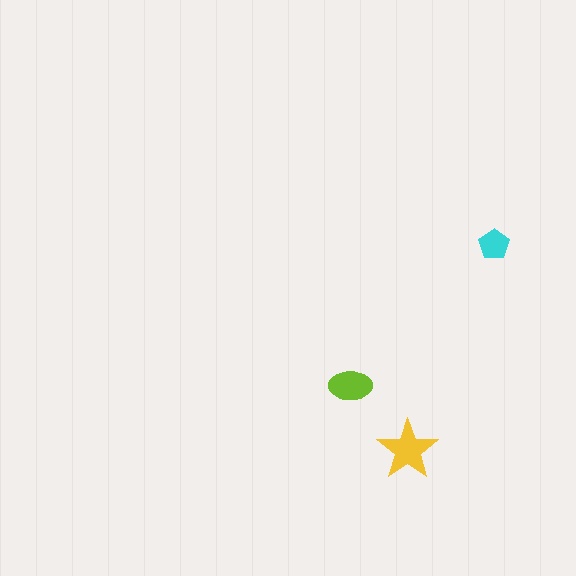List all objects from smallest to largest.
The cyan pentagon, the lime ellipse, the yellow star.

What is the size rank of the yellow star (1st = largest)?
1st.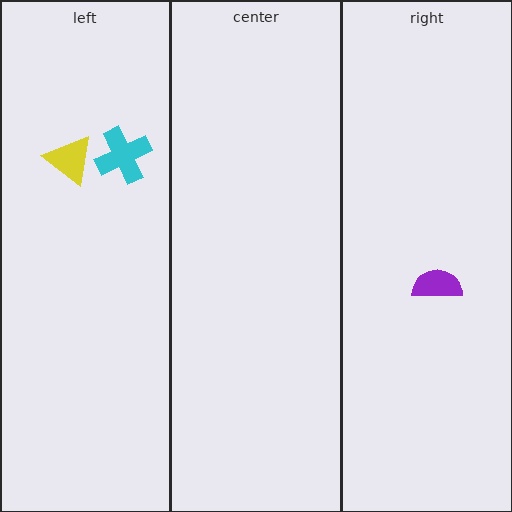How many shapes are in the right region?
1.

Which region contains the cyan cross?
The left region.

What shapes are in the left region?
The yellow triangle, the cyan cross.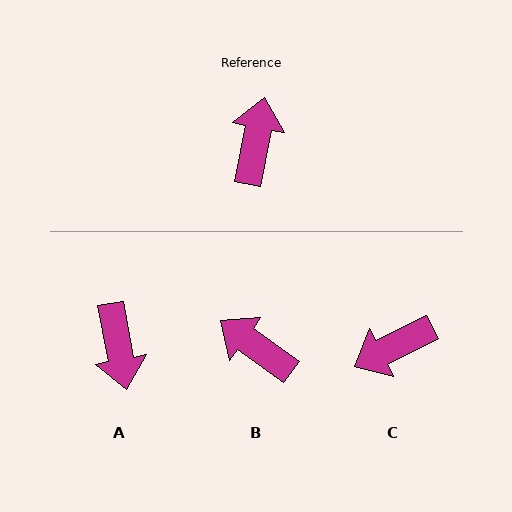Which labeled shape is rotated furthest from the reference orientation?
A, about 159 degrees away.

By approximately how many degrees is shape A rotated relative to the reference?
Approximately 159 degrees clockwise.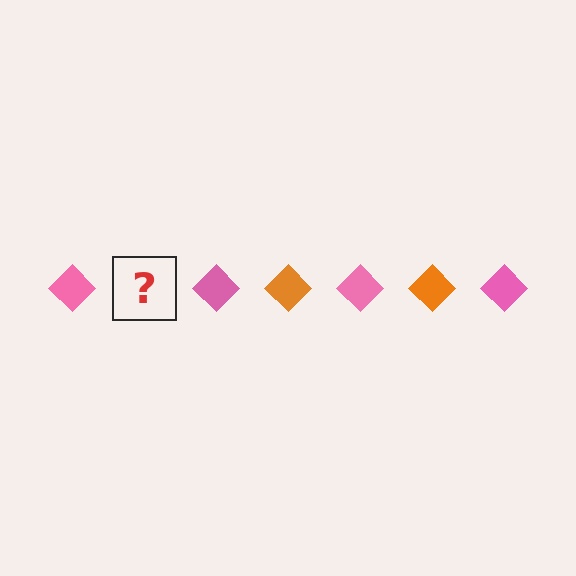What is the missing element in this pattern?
The missing element is an orange diamond.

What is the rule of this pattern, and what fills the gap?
The rule is that the pattern cycles through pink, orange diamonds. The gap should be filled with an orange diamond.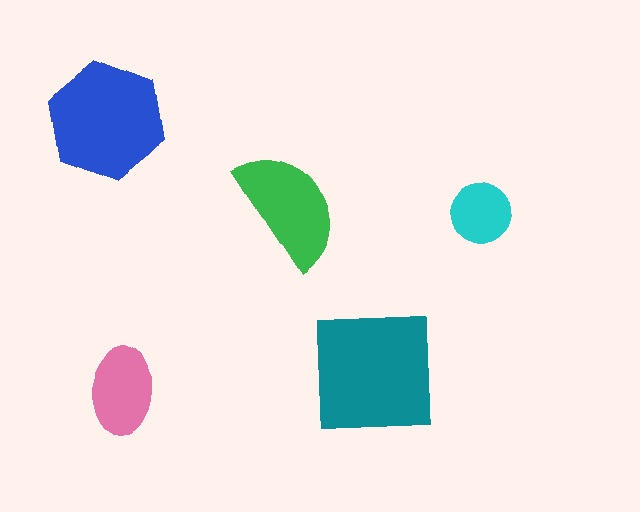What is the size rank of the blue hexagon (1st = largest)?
2nd.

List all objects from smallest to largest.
The cyan circle, the pink ellipse, the green semicircle, the blue hexagon, the teal square.